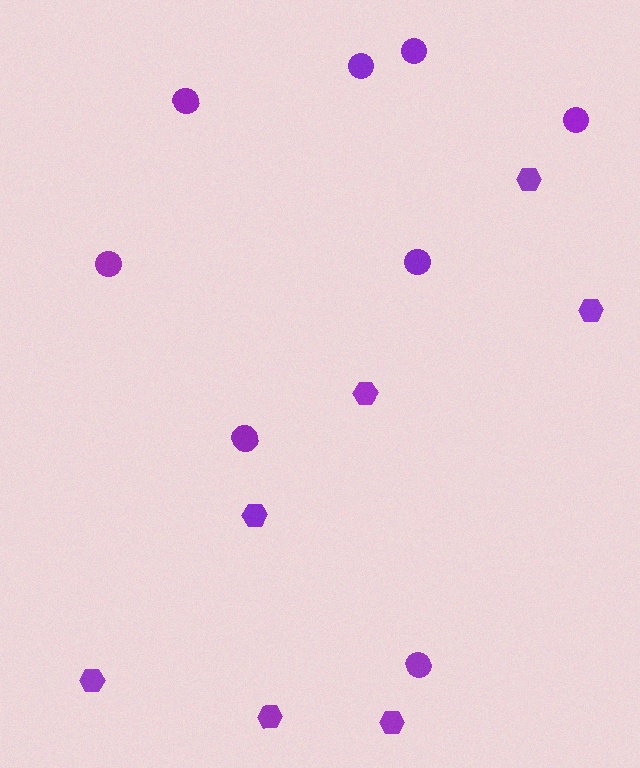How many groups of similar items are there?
There are 2 groups: one group of hexagons (7) and one group of circles (8).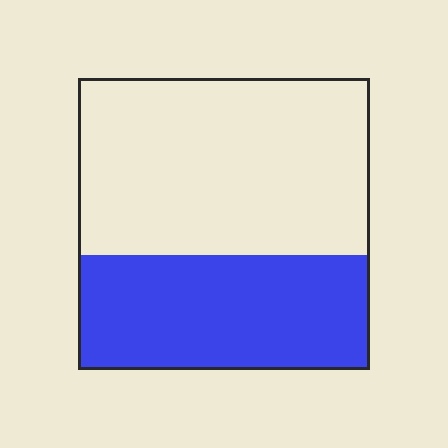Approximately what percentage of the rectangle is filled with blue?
Approximately 40%.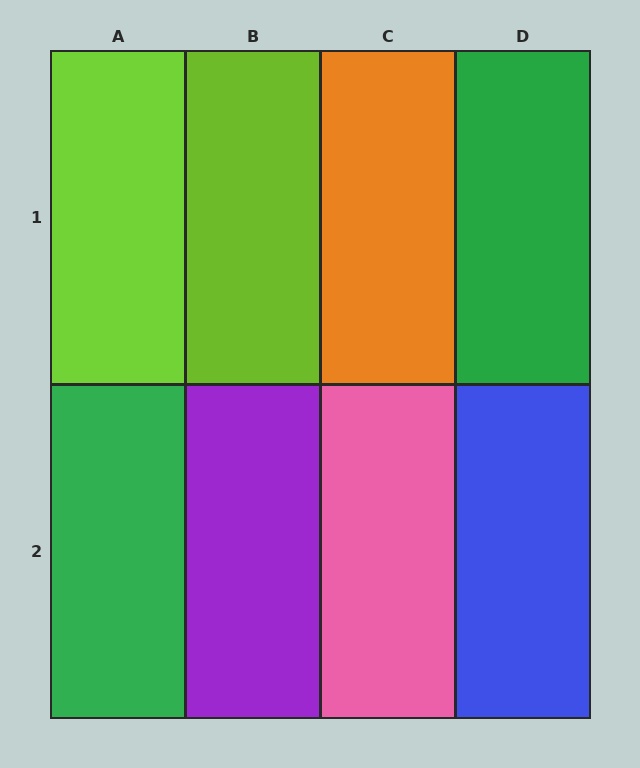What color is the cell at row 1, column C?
Orange.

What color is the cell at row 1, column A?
Lime.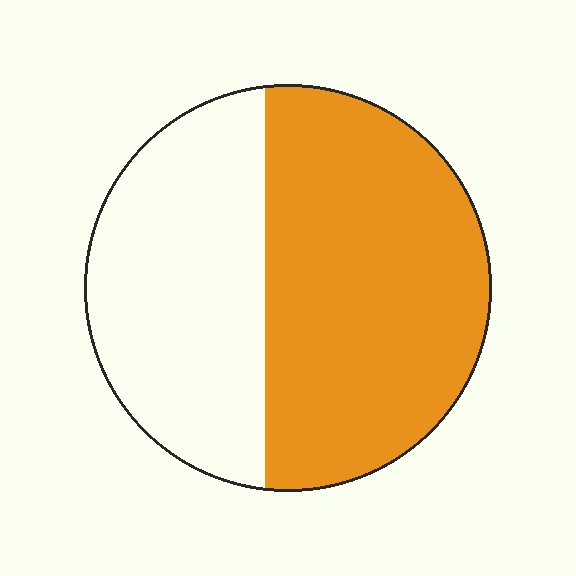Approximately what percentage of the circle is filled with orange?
Approximately 55%.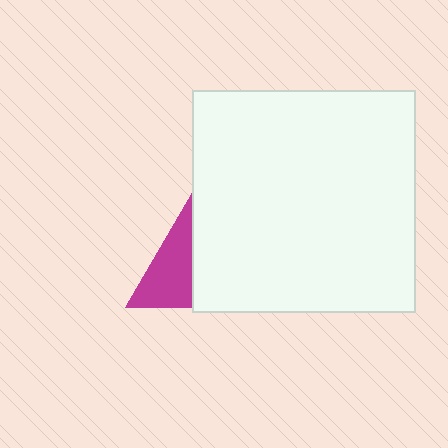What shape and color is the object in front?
The object in front is a white square.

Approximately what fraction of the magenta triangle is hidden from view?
Roughly 51% of the magenta triangle is hidden behind the white square.